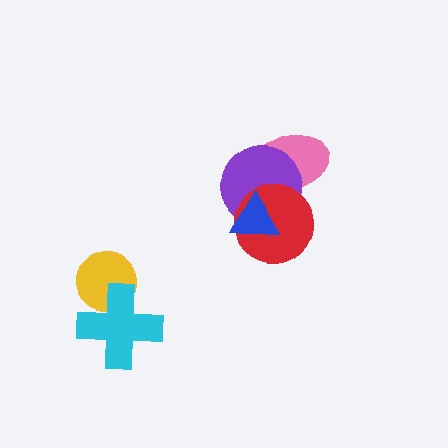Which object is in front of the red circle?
The blue triangle is in front of the red circle.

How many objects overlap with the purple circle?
3 objects overlap with the purple circle.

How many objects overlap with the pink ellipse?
2 objects overlap with the pink ellipse.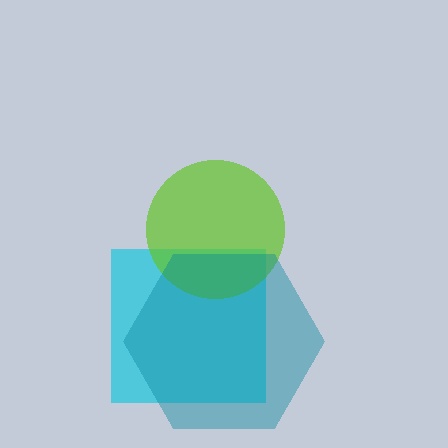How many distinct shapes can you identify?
There are 3 distinct shapes: a cyan square, a lime circle, a teal hexagon.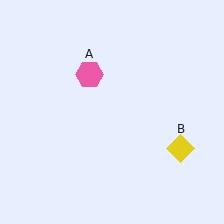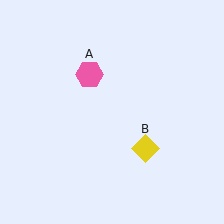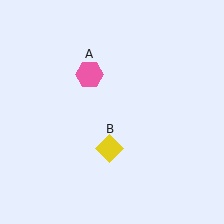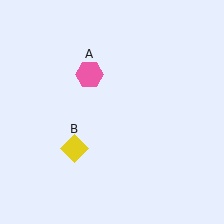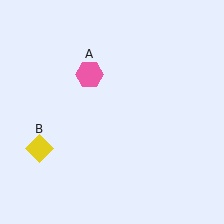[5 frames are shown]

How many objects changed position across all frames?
1 object changed position: yellow diamond (object B).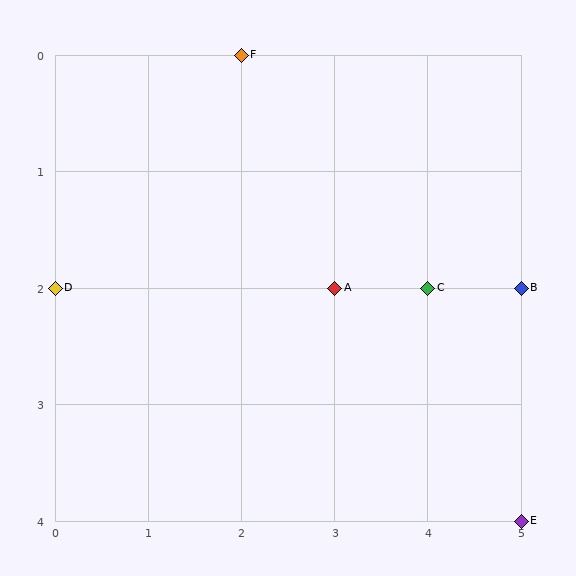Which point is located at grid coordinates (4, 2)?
Point C is at (4, 2).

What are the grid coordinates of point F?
Point F is at grid coordinates (2, 0).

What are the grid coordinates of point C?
Point C is at grid coordinates (4, 2).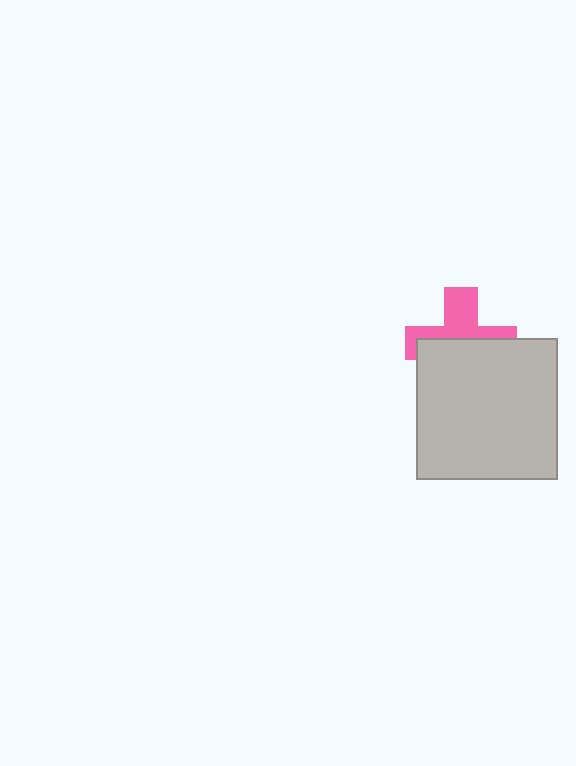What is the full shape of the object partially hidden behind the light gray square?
The partially hidden object is a pink cross.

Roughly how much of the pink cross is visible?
A small part of it is visible (roughly 45%).